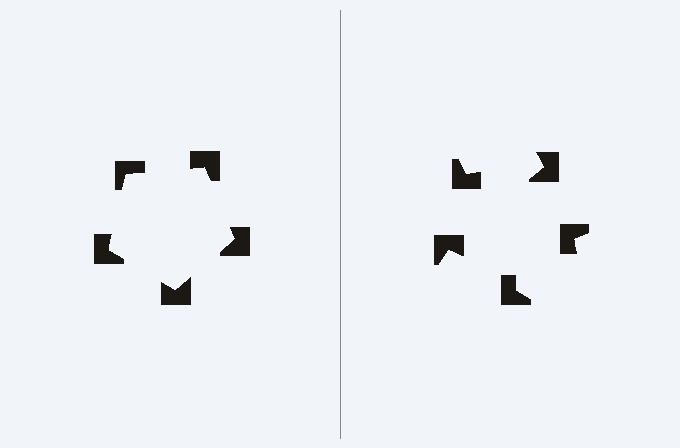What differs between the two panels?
The notched squares are positioned identically on both sides; only the wedge orientations differ. On the left they align to a pentagon; on the right they are misaligned.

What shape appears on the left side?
An illusory pentagon.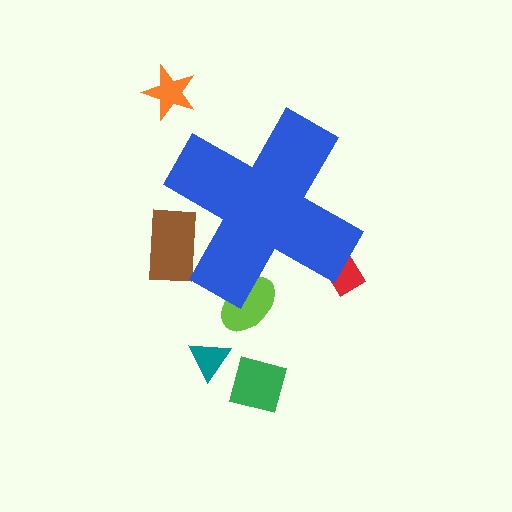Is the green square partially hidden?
No, the green square is fully visible.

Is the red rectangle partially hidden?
Yes, the red rectangle is partially hidden behind the blue cross.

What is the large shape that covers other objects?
A blue cross.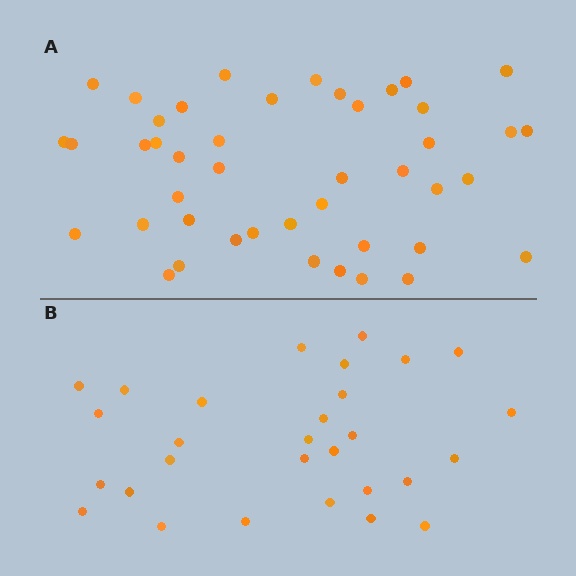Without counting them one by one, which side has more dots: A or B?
Region A (the top region) has more dots.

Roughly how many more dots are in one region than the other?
Region A has approximately 15 more dots than region B.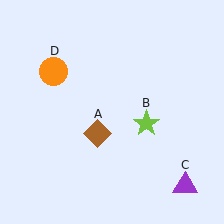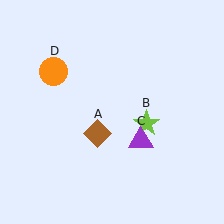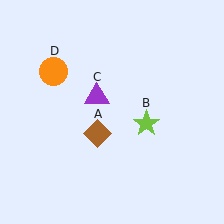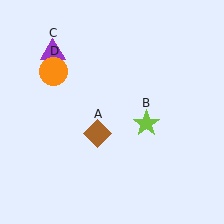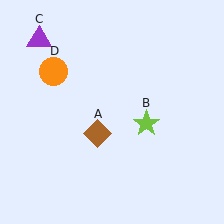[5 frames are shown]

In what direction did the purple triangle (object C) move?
The purple triangle (object C) moved up and to the left.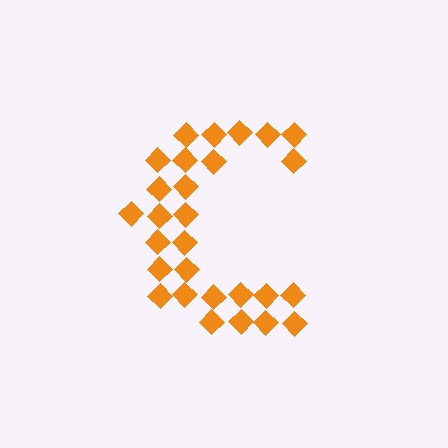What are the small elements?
The small elements are diamonds.